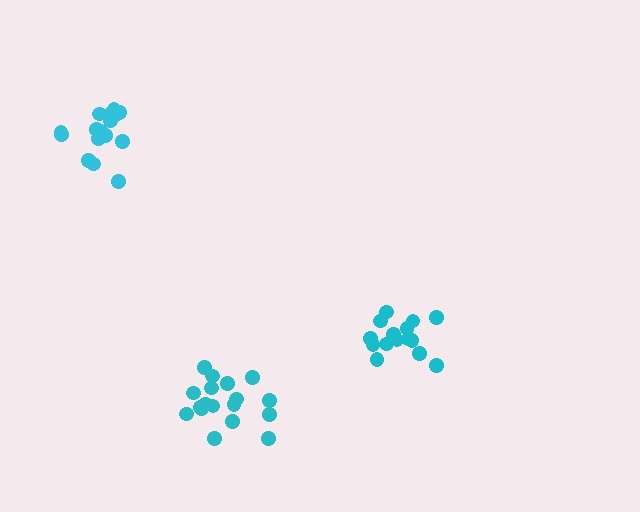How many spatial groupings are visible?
There are 3 spatial groupings.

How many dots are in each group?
Group 1: 15 dots, Group 2: 18 dots, Group 3: 16 dots (49 total).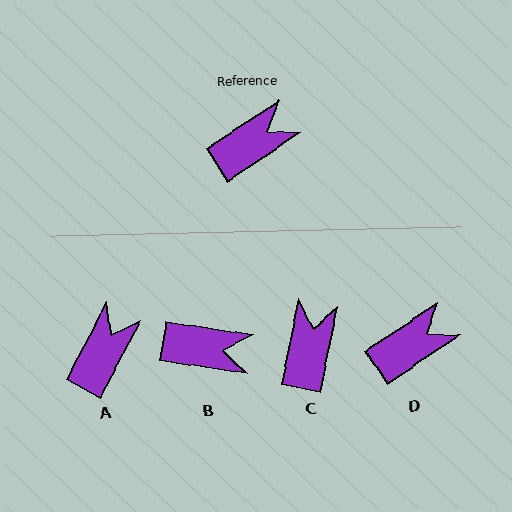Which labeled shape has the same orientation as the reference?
D.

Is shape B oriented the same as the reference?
No, it is off by about 43 degrees.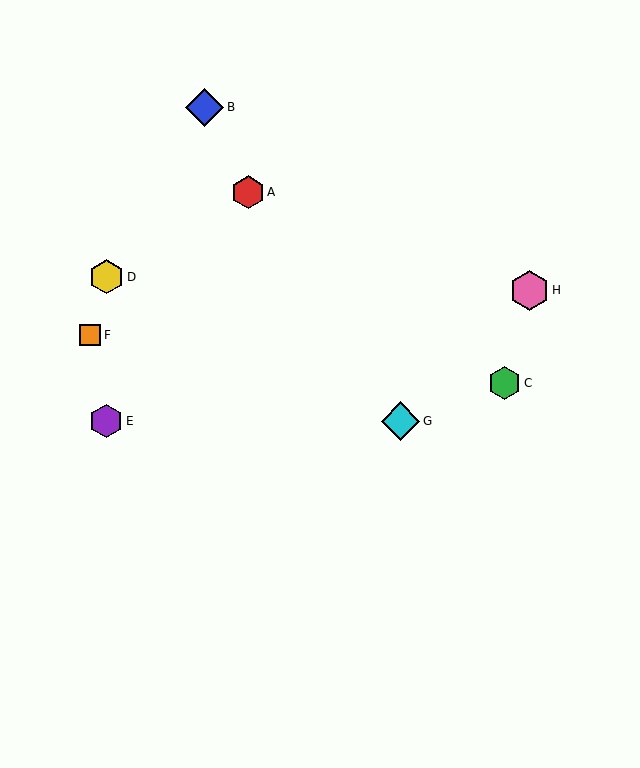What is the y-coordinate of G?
Object G is at y≈421.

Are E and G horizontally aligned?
Yes, both are at y≈421.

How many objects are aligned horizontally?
2 objects (E, G) are aligned horizontally.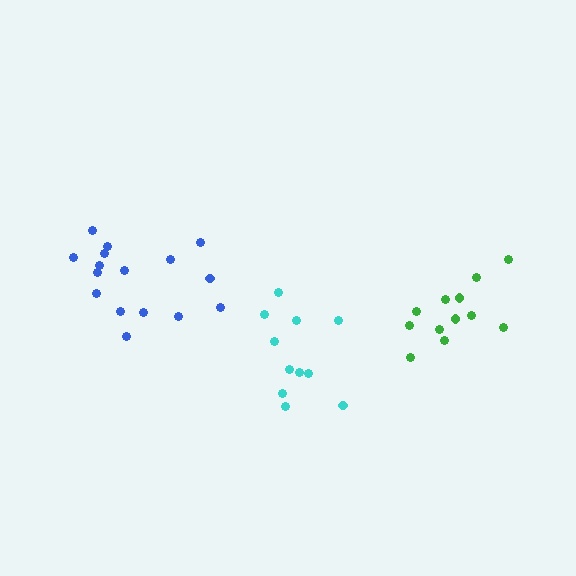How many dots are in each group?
Group 1: 16 dots, Group 2: 11 dots, Group 3: 12 dots (39 total).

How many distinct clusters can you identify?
There are 3 distinct clusters.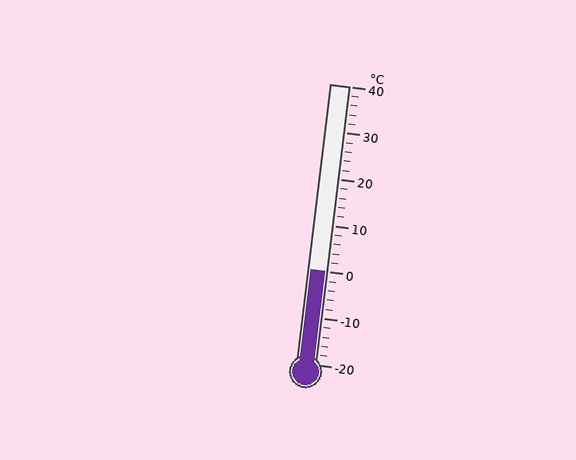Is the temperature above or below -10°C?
The temperature is above -10°C.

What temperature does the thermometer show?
The thermometer shows approximately 0°C.